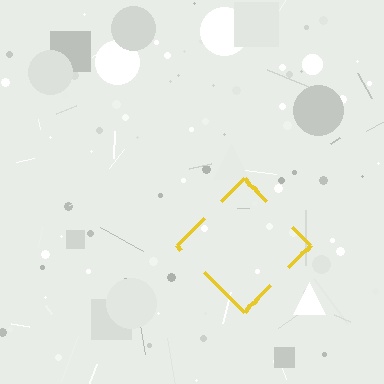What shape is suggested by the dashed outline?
The dashed outline suggests a diamond.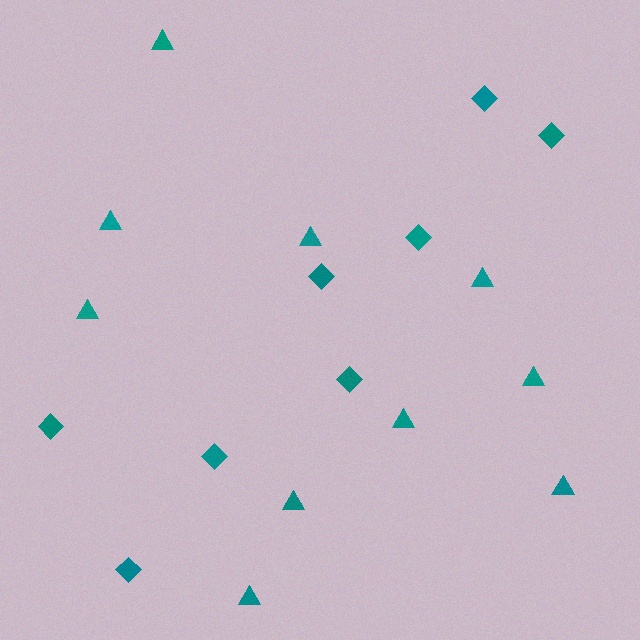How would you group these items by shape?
There are 2 groups: one group of triangles (10) and one group of diamonds (8).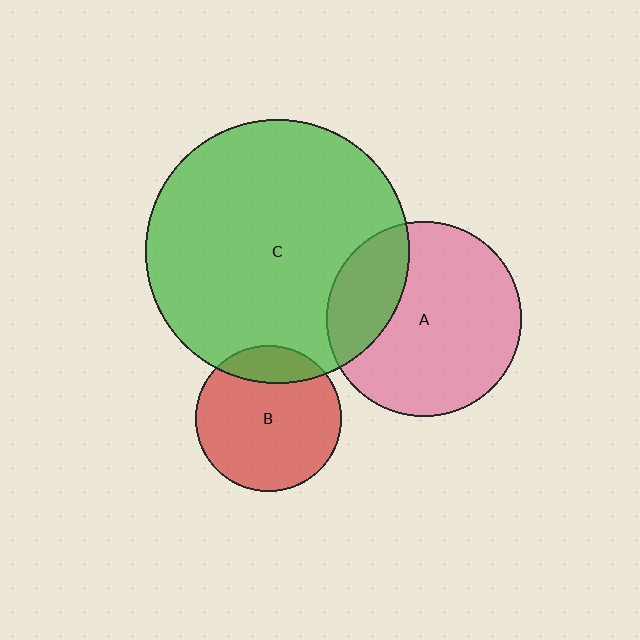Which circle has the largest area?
Circle C (green).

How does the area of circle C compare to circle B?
Approximately 3.3 times.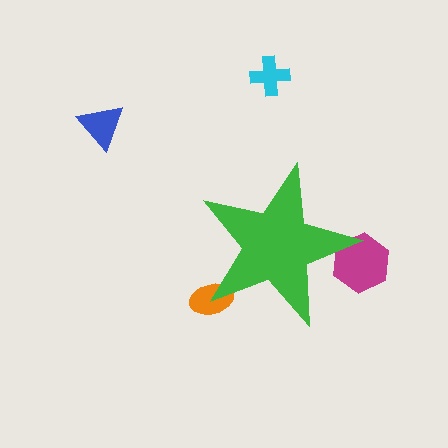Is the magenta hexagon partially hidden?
Yes, the magenta hexagon is partially hidden behind the green star.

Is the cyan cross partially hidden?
No, the cyan cross is fully visible.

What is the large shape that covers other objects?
A green star.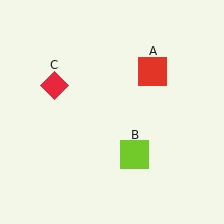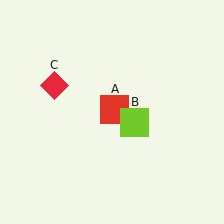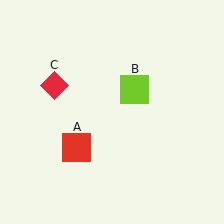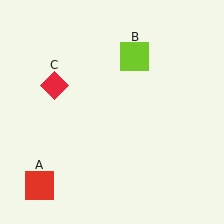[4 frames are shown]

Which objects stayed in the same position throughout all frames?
Red diamond (object C) remained stationary.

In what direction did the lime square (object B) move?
The lime square (object B) moved up.